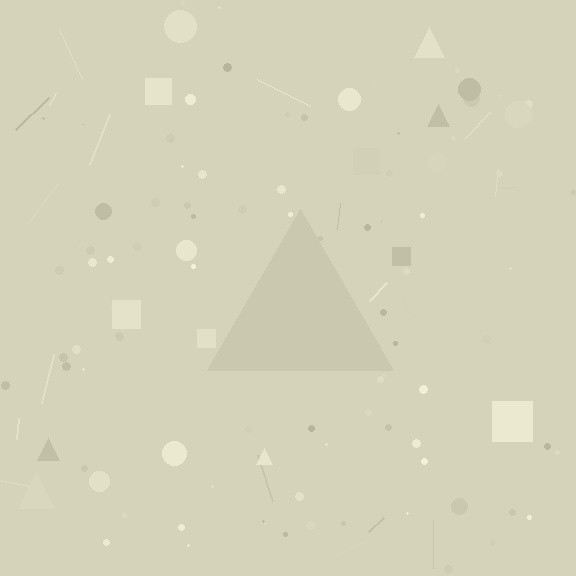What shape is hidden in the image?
A triangle is hidden in the image.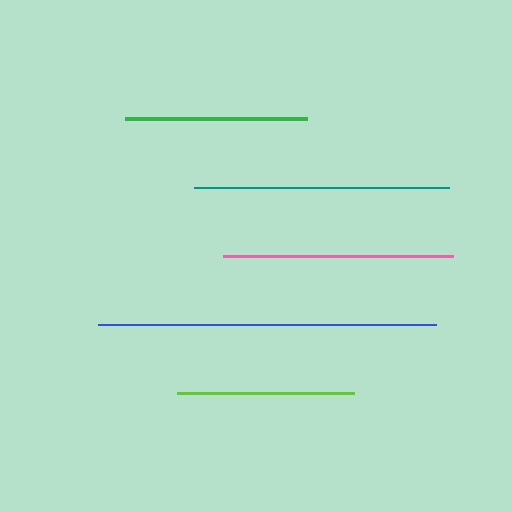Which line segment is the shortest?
The lime line is the shortest at approximately 177 pixels.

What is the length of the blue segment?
The blue segment is approximately 338 pixels long.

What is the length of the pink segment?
The pink segment is approximately 229 pixels long.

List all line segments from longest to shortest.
From longest to shortest: blue, teal, pink, green, lime.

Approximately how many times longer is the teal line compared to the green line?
The teal line is approximately 1.4 times the length of the green line.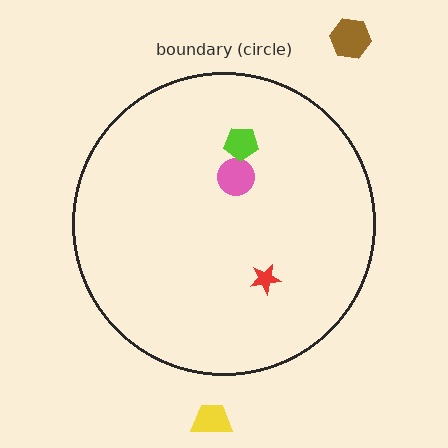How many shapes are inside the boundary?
3 inside, 2 outside.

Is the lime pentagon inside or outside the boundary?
Inside.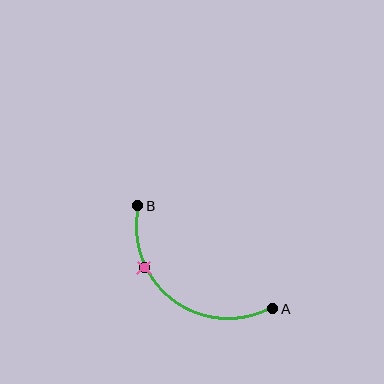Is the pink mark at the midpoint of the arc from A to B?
No. The pink mark lies on the arc but is closer to endpoint B. The arc midpoint would be at the point on the curve equidistant along the arc from both A and B.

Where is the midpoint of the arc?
The arc midpoint is the point on the curve farthest from the straight line joining A and B. It sits below and to the left of that line.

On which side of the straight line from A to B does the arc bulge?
The arc bulges below and to the left of the straight line connecting A and B.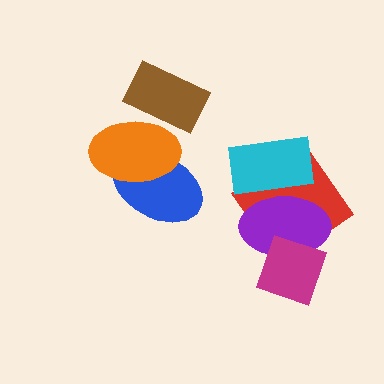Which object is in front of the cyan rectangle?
The purple ellipse is in front of the cyan rectangle.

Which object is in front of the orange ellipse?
The brown rectangle is in front of the orange ellipse.